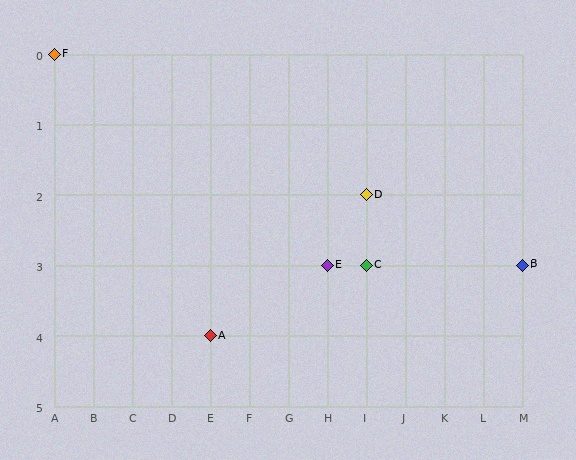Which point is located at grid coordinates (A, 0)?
Point F is at (A, 0).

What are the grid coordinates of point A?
Point A is at grid coordinates (E, 4).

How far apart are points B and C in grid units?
Points B and C are 4 columns apart.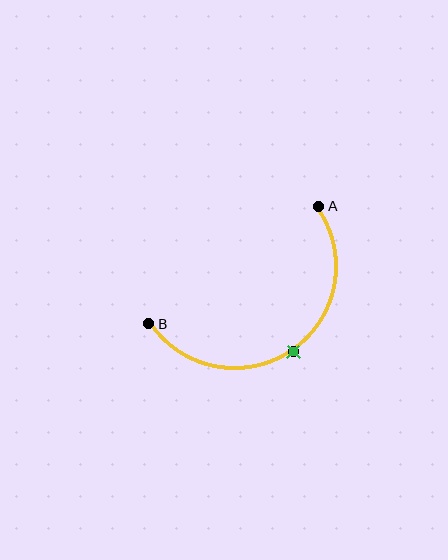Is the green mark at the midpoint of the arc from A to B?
Yes. The green mark lies on the arc at equal arc-length from both A and B — it is the arc midpoint.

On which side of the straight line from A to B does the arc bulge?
The arc bulges below and to the right of the straight line connecting A and B.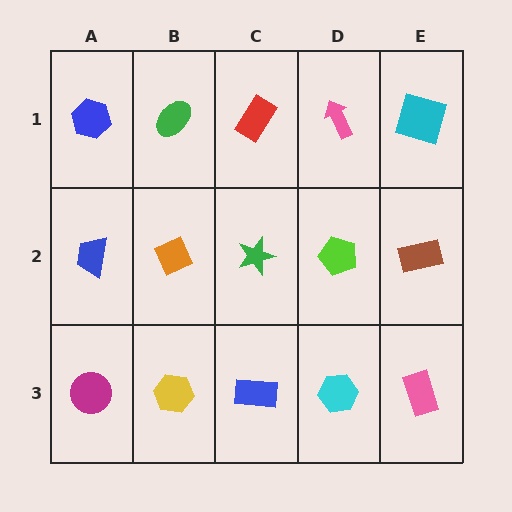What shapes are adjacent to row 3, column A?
A blue trapezoid (row 2, column A), a yellow hexagon (row 3, column B).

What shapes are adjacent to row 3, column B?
An orange diamond (row 2, column B), a magenta circle (row 3, column A), a blue rectangle (row 3, column C).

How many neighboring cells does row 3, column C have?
3.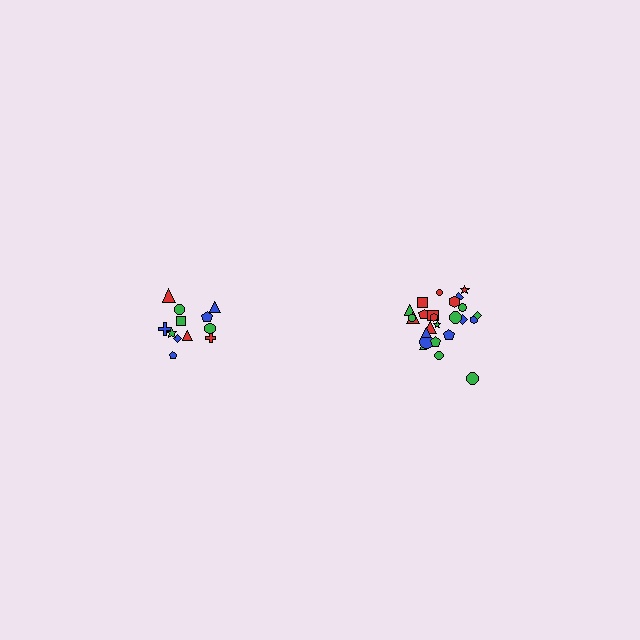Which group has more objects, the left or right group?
The right group.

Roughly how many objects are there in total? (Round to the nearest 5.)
Roughly 35 objects in total.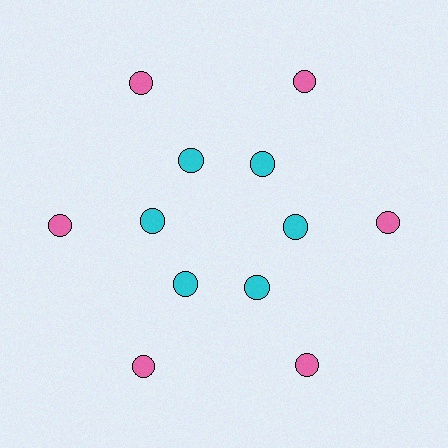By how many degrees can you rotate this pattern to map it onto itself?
The pattern maps onto itself every 60 degrees of rotation.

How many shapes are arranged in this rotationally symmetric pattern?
There are 12 shapes, arranged in 6 groups of 2.